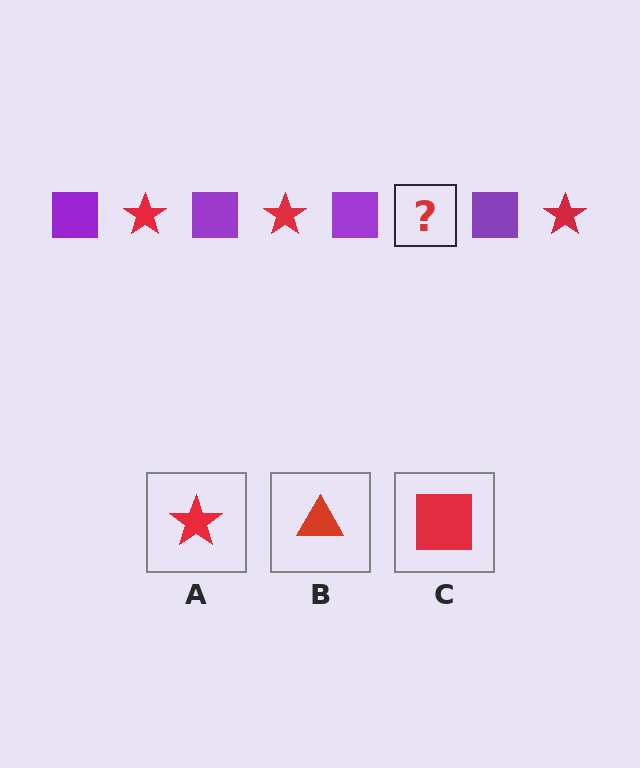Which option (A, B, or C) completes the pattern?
A.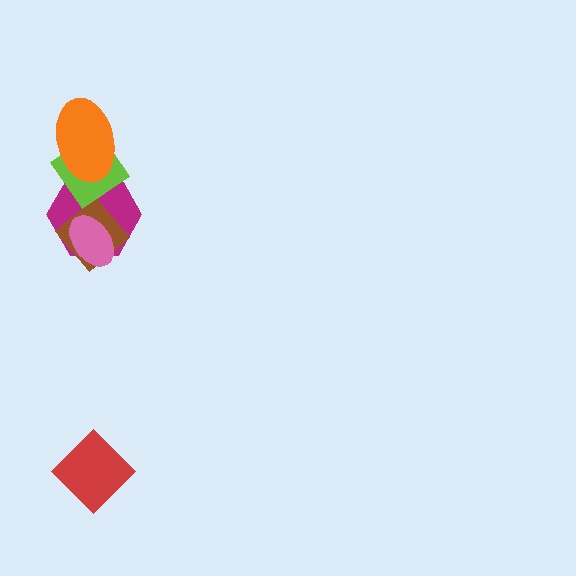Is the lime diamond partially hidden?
Yes, it is partially covered by another shape.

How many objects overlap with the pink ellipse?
2 objects overlap with the pink ellipse.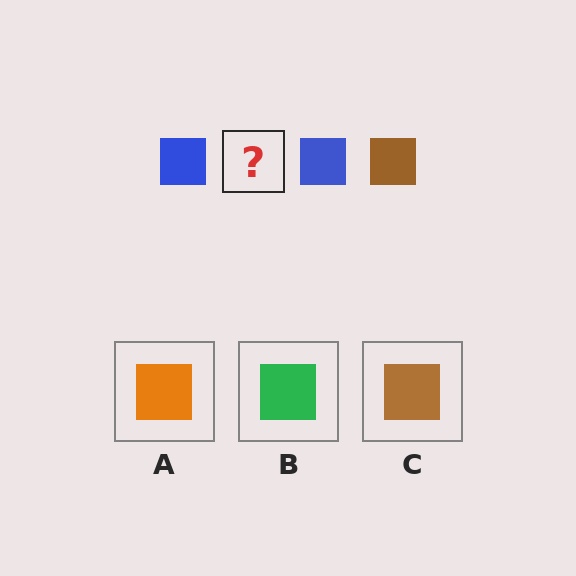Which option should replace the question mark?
Option C.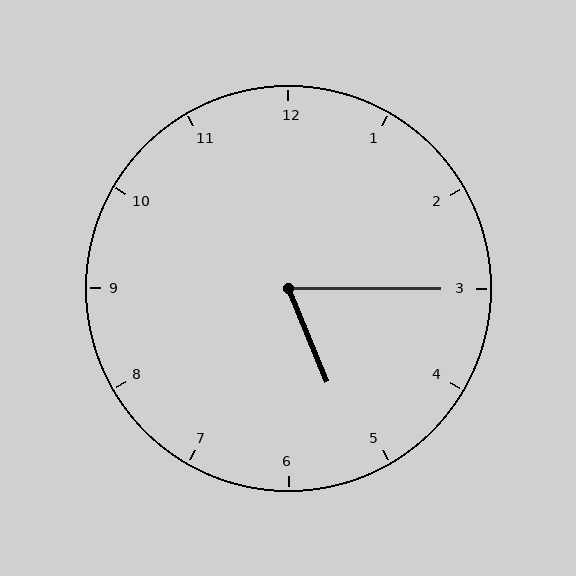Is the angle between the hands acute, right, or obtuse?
It is acute.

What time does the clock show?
5:15.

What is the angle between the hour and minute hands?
Approximately 68 degrees.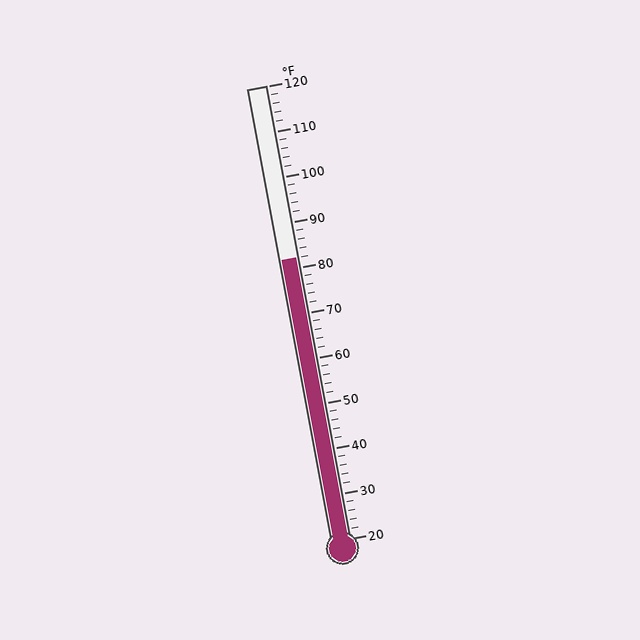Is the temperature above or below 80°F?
The temperature is above 80°F.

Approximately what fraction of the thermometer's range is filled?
The thermometer is filled to approximately 60% of its range.